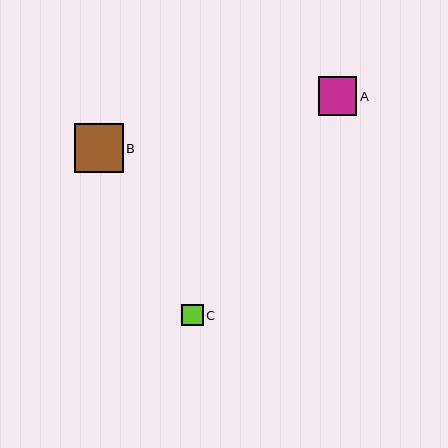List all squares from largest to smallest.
From largest to smallest: B, A, C.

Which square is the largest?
Square B is the largest with a size of approximately 49 pixels.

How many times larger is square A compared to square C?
Square A is approximately 1.8 times the size of square C.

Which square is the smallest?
Square C is the smallest with a size of approximately 22 pixels.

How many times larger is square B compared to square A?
Square B is approximately 1.2 times the size of square A.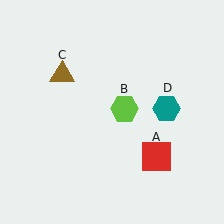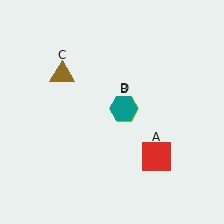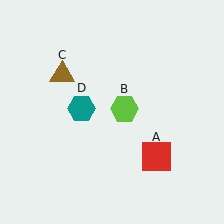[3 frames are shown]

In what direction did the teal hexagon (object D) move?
The teal hexagon (object D) moved left.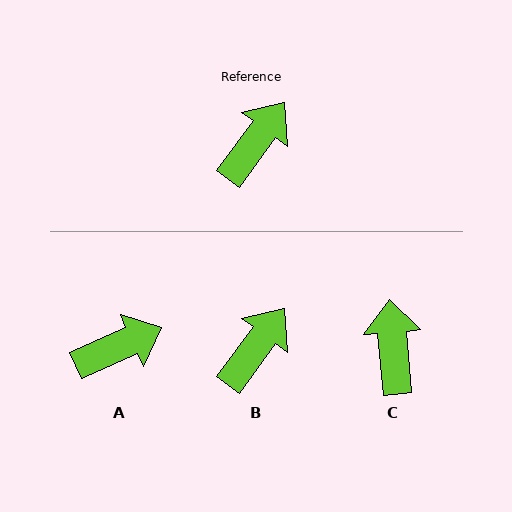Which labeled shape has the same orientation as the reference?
B.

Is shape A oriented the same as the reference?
No, it is off by about 29 degrees.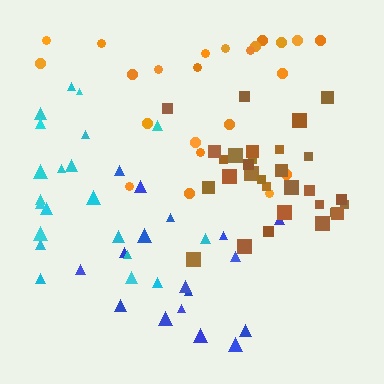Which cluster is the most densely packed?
Brown.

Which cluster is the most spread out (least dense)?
Orange.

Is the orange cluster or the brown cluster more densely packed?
Brown.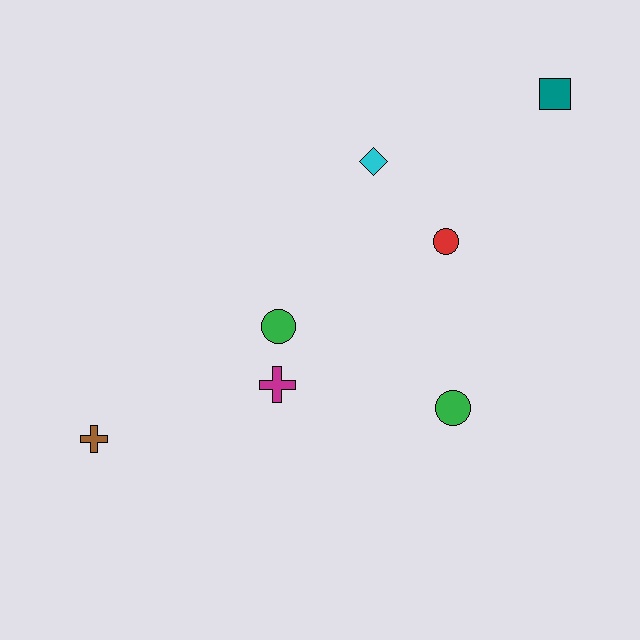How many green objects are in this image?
There are 2 green objects.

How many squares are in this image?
There is 1 square.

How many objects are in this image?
There are 7 objects.